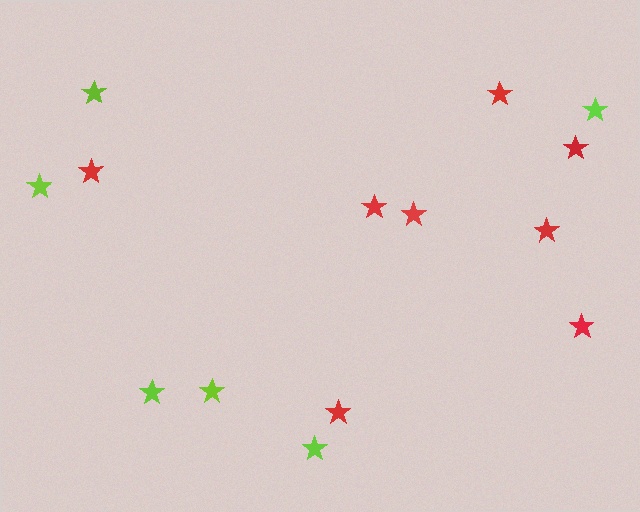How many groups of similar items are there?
There are 2 groups: one group of red stars (8) and one group of lime stars (6).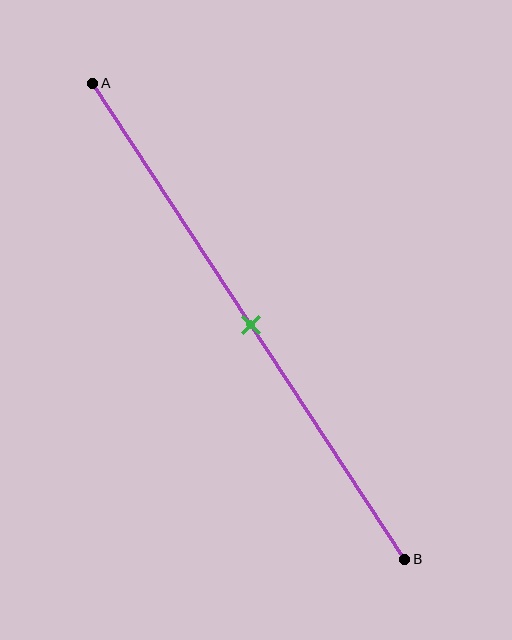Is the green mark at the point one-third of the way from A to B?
No, the mark is at about 50% from A, not at the 33% one-third point.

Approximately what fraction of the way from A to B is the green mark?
The green mark is approximately 50% of the way from A to B.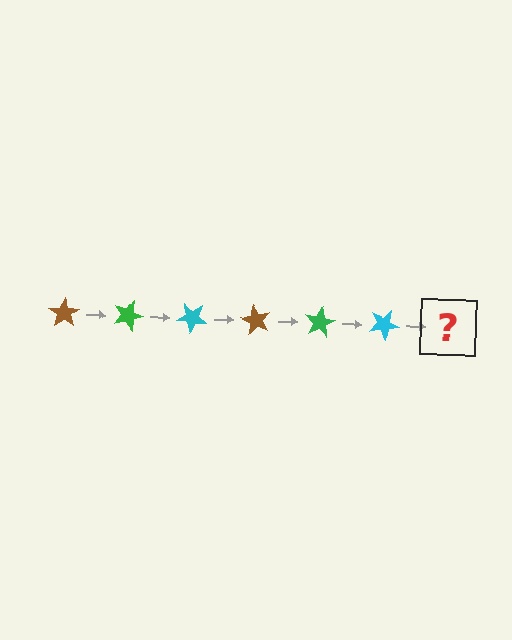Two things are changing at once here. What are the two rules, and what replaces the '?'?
The two rules are that it rotates 20 degrees each step and the color cycles through brown, green, and cyan. The '?' should be a brown star, rotated 120 degrees from the start.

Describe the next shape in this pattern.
It should be a brown star, rotated 120 degrees from the start.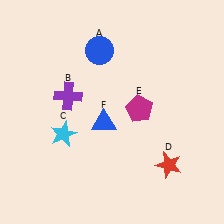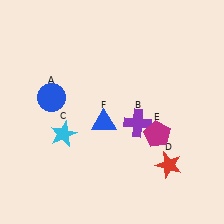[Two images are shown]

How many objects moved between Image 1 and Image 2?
3 objects moved between the two images.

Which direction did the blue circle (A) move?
The blue circle (A) moved left.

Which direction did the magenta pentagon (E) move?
The magenta pentagon (E) moved down.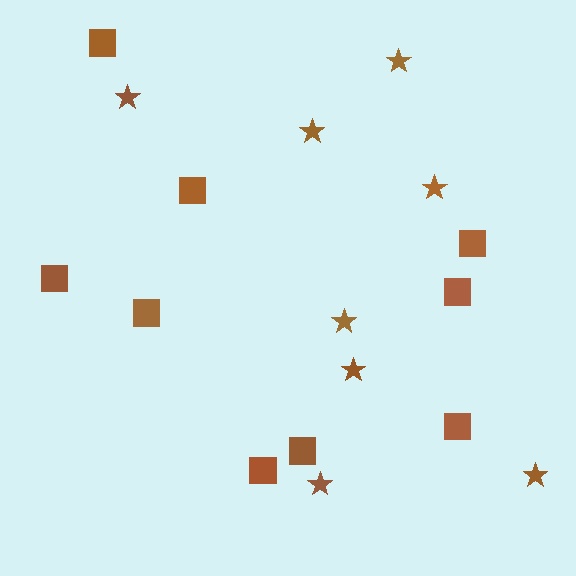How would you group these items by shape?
There are 2 groups: one group of squares (9) and one group of stars (8).